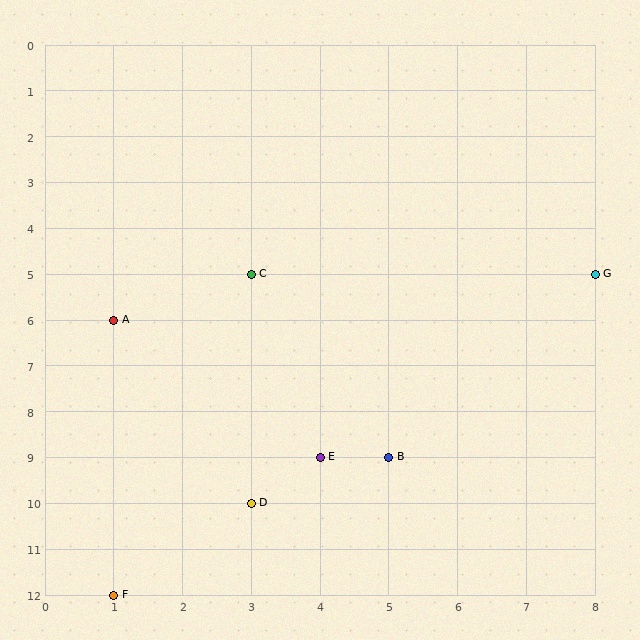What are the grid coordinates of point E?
Point E is at grid coordinates (4, 9).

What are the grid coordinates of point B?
Point B is at grid coordinates (5, 9).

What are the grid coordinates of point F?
Point F is at grid coordinates (1, 12).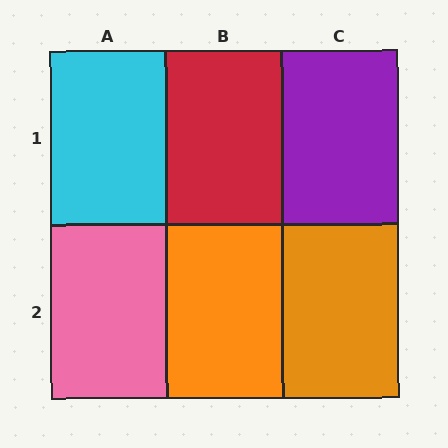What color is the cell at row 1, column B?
Red.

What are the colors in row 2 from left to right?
Pink, orange, orange.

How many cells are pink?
1 cell is pink.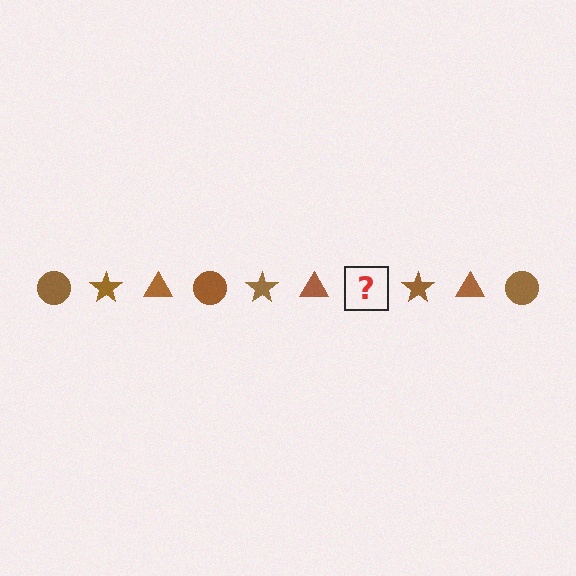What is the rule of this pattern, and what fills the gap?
The rule is that the pattern cycles through circle, star, triangle shapes in brown. The gap should be filled with a brown circle.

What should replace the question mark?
The question mark should be replaced with a brown circle.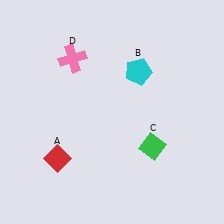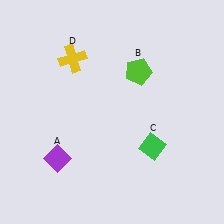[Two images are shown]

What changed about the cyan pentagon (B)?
In Image 1, B is cyan. In Image 2, it changed to lime.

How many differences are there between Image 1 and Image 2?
There are 3 differences between the two images.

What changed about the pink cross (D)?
In Image 1, D is pink. In Image 2, it changed to yellow.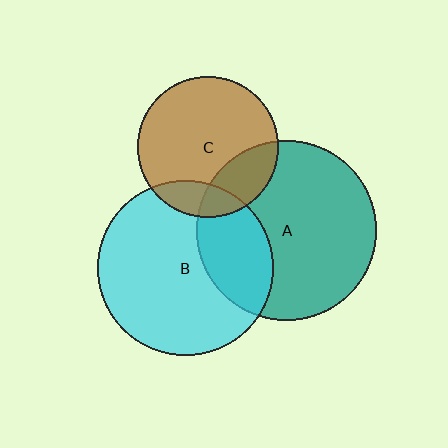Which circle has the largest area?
Circle A (teal).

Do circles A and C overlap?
Yes.